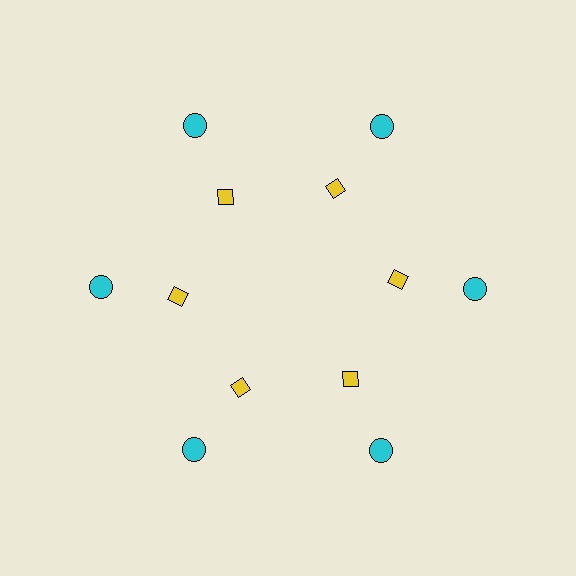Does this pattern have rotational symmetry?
Yes, this pattern has 6-fold rotational symmetry. It looks the same after rotating 60 degrees around the center.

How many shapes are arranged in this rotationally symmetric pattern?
There are 12 shapes, arranged in 6 groups of 2.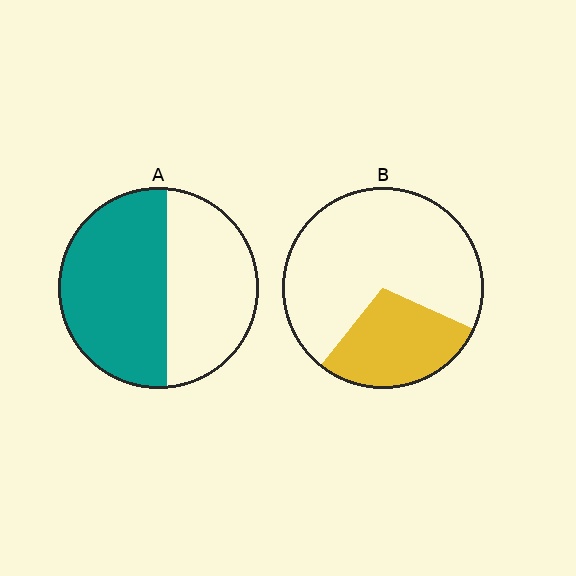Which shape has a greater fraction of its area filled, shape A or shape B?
Shape A.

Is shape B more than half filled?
No.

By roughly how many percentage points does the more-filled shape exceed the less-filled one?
By roughly 25 percentage points (A over B).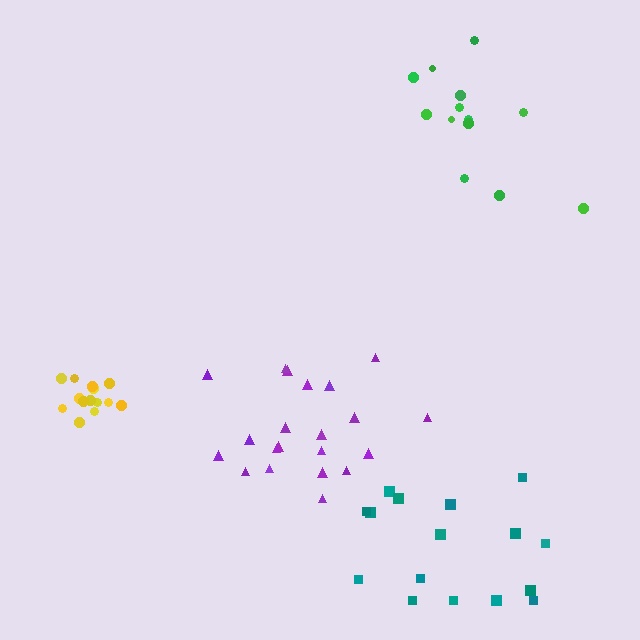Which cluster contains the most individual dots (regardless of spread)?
Purple (21).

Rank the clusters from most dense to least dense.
yellow, purple, green, teal.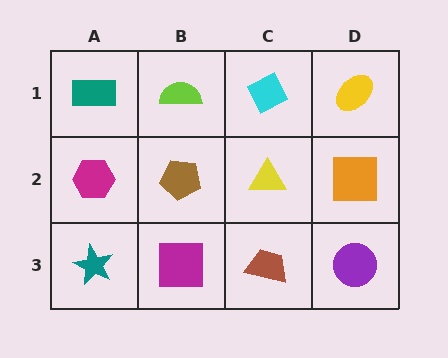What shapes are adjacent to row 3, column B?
A brown pentagon (row 2, column B), a teal star (row 3, column A), a brown trapezoid (row 3, column C).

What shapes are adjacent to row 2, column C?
A cyan diamond (row 1, column C), a brown trapezoid (row 3, column C), a brown pentagon (row 2, column B), an orange square (row 2, column D).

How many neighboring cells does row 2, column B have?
4.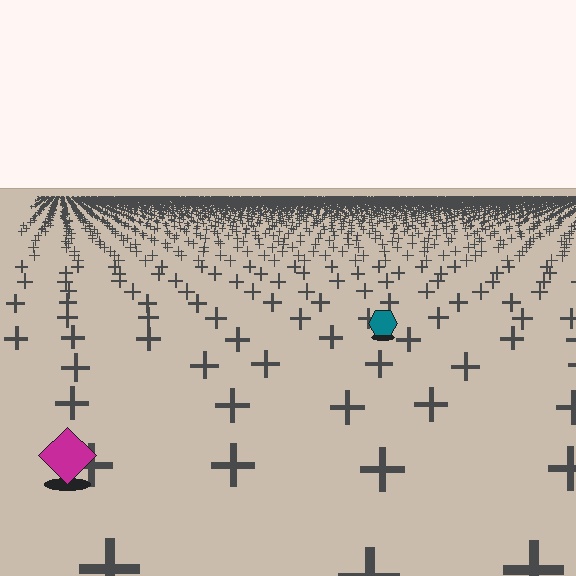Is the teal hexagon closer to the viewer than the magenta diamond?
No. The magenta diamond is closer — you can tell from the texture gradient: the ground texture is coarser near it.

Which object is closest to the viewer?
The magenta diamond is closest. The texture marks near it are larger and more spread out.